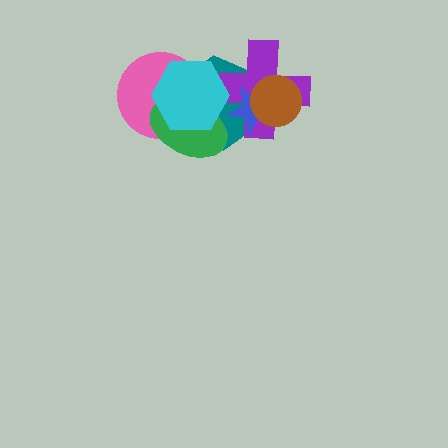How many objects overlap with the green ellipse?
3 objects overlap with the green ellipse.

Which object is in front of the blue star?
The brown circle is in front of the blue star.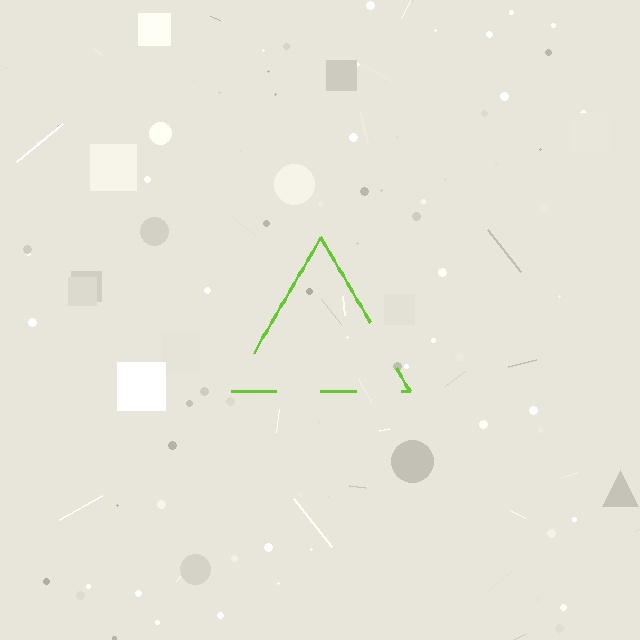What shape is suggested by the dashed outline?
The dashed outline suggests a triangle.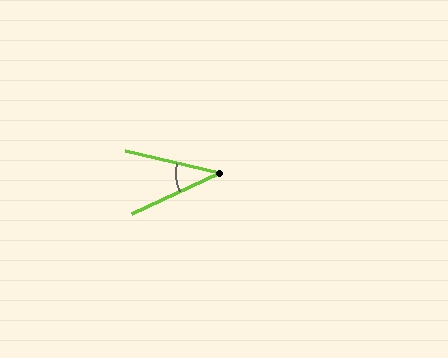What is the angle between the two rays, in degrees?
Approximately 38 degrees.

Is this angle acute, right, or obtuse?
It is acute.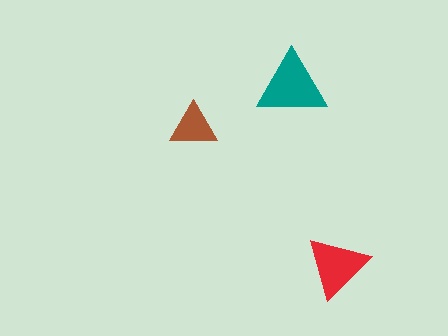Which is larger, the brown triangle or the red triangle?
The red one.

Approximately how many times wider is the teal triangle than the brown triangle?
About 1.5 times wider.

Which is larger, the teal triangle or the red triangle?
The teal one.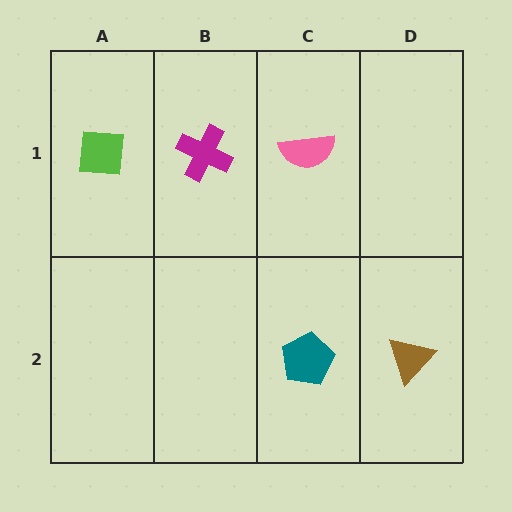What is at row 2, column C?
A teal pentagon.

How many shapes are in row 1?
3 shapes.